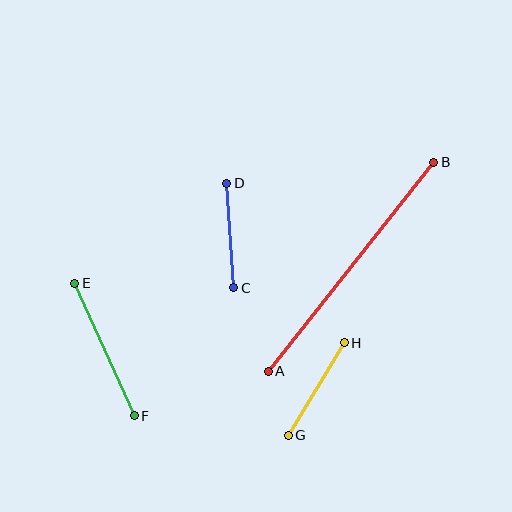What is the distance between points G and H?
The distance is approximately 108 pixels.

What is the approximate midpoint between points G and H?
The midpoint is at approximately (316, 389) pixels.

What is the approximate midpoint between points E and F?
The midpoint is at approximately (105, 349) pixels.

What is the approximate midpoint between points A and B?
The midpoint is at approximately (351, 267) pixels.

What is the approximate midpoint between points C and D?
The midpoint is at approximately (230, 235) pixels.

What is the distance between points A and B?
The distance is approximately 267 pixels.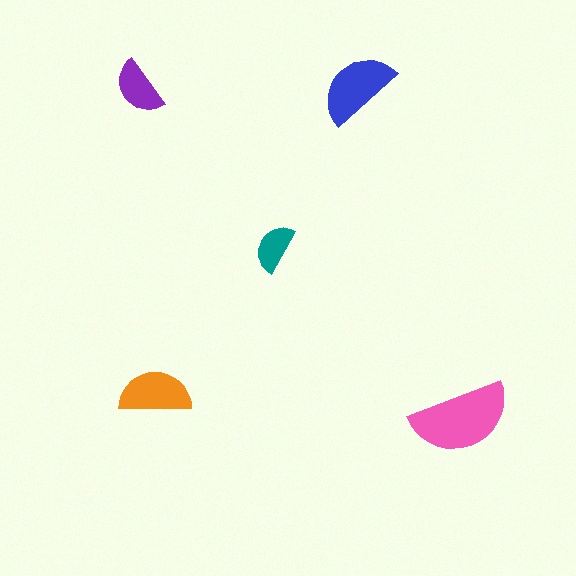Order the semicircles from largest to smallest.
the pink one, the blue one, the orange one, the purple one, the teal one.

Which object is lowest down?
The pink semicircle is bottommost.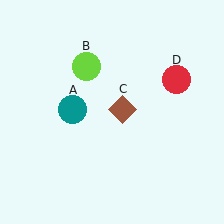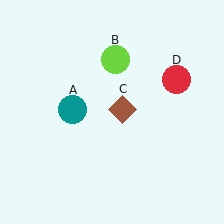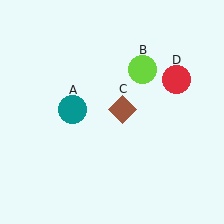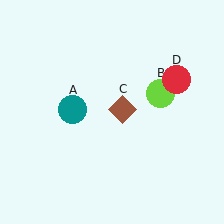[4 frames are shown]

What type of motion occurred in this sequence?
The lime circle (object B) rotated clockwise around the center of the scene.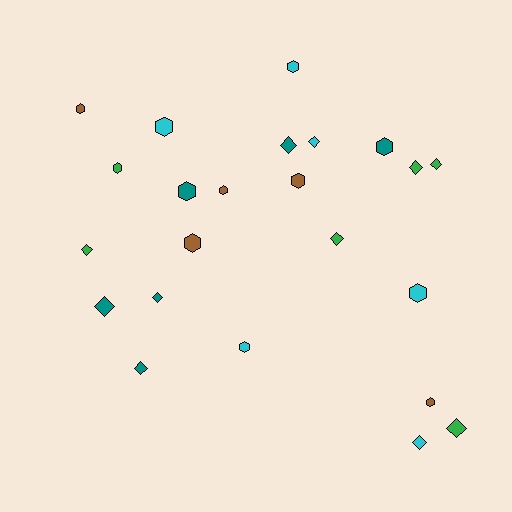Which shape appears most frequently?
Hexagon, with 12 objects.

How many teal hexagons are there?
There are 2 teal hexagons.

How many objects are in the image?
There are 23 objects.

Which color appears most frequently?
Cyan, with 6 objects.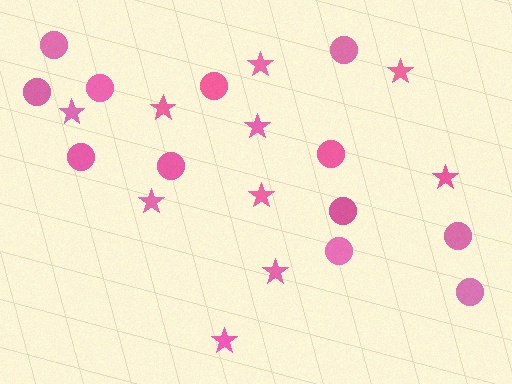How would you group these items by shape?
There are 2 groups: one group of circles (12) and one group of stars (10).